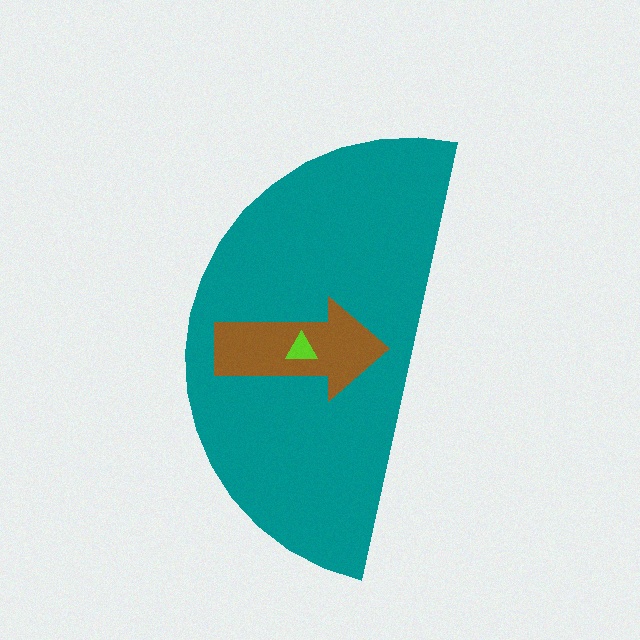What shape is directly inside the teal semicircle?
The brown arrow.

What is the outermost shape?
The teal semicircle.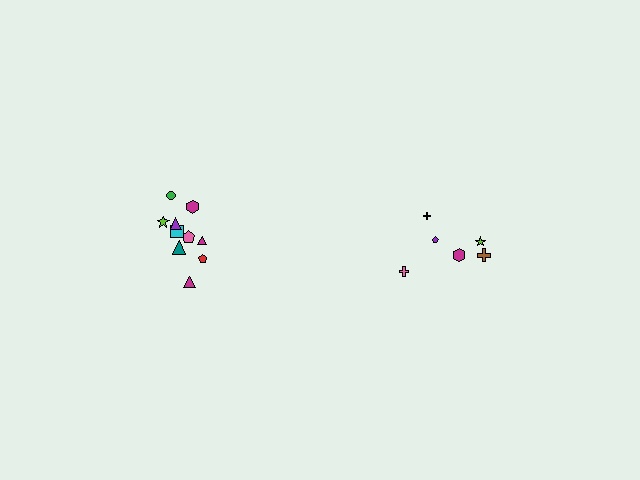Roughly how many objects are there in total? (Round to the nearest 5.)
Roughly 15 objects in total.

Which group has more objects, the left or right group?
The left group.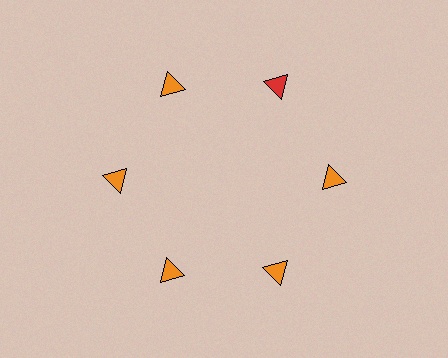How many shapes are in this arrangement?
There are 6 shapes arranged in a ring pattern.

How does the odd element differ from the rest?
It has a different color: red instead of orange.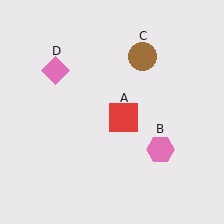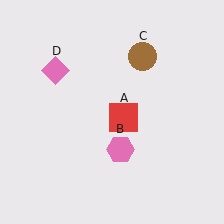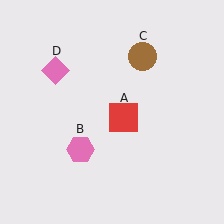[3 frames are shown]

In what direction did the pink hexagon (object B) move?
The pink hexagon (object B) moved left.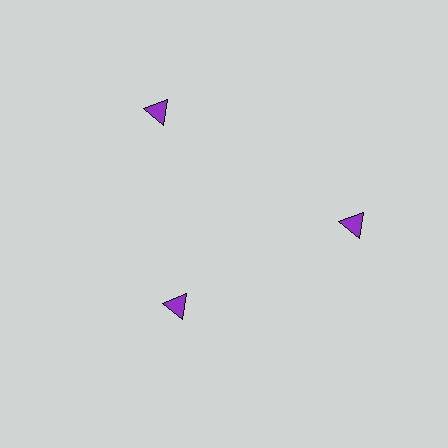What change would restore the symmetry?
The symmetry would be restored by moving it outward, back onto the ring so that all 3 triangles sit at equal angles and equal distance from the center.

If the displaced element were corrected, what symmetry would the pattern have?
It would have 3-fold rotational symmetry — the pattern would map onto itself every 120 degrees.